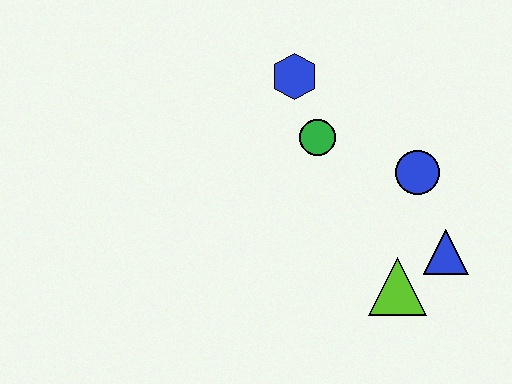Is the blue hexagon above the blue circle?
Yes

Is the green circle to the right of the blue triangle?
No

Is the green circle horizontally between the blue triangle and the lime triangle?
No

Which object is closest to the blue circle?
The blue triangle is closest to the blue circle.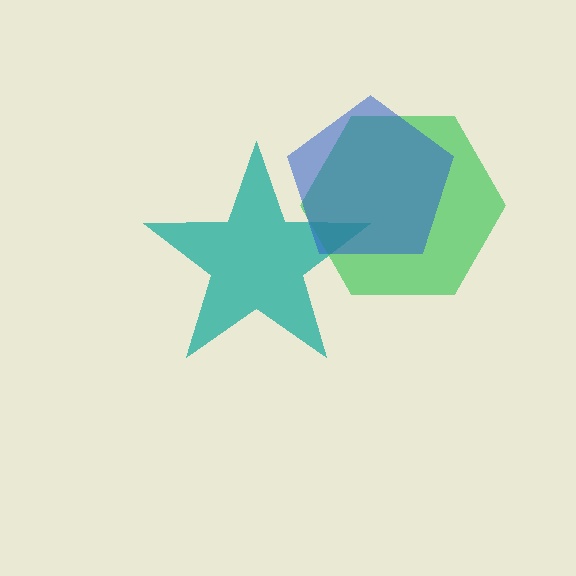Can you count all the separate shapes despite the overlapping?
Yes, there are 3 separate shapes.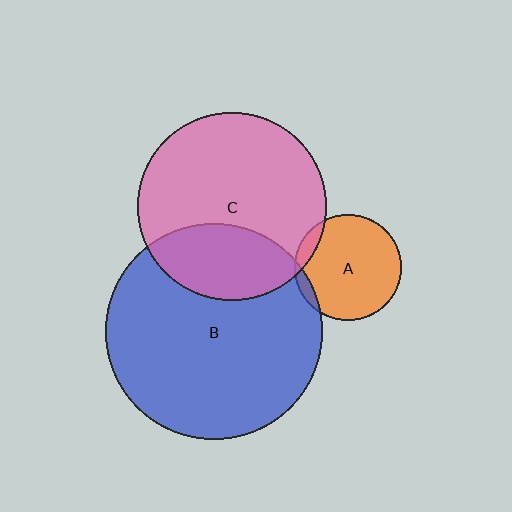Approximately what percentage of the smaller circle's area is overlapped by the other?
Approximately 5%.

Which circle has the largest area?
Circle B (blue).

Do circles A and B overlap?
Yes.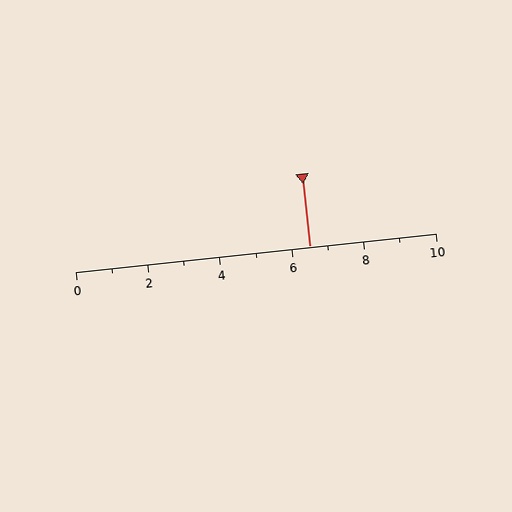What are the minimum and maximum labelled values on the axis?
The axis runs from 0 to 10.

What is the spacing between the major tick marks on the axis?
The major ticks are spaced 2 apart.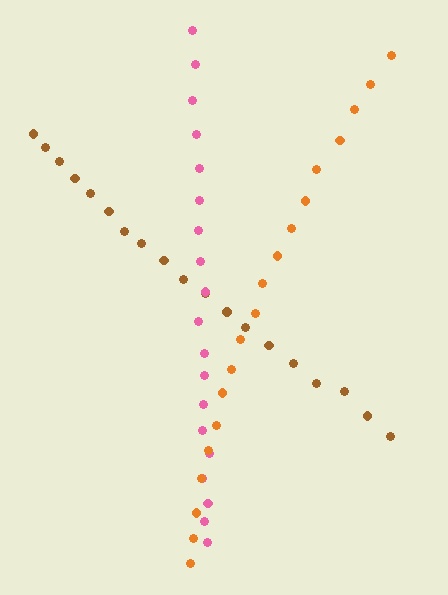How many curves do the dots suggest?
There are 3 distinct paths.